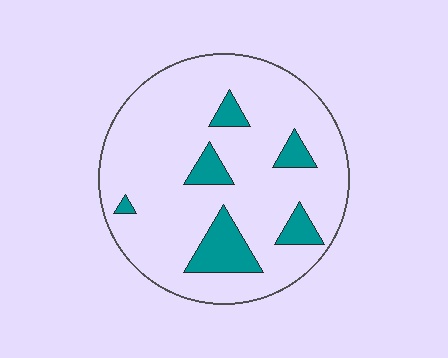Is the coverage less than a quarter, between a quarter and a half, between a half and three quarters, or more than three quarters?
Less than a quarter.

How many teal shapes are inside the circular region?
6.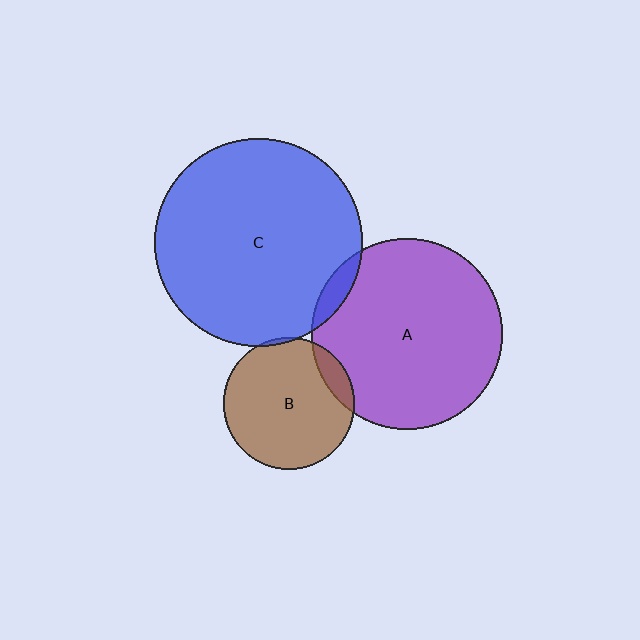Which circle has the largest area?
Circle C (blue).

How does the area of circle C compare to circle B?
Approximately 2.5 times.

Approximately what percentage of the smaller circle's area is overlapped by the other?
Approximately 5%.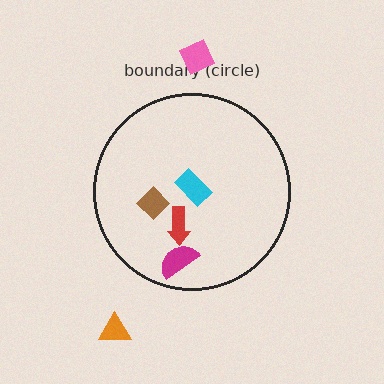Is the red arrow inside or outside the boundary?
Inside.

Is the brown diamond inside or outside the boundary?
Inside.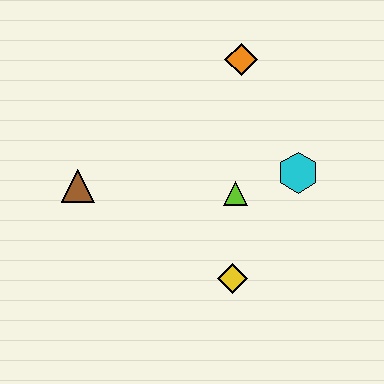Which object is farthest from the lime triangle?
The brown triangle is farthest from the lime triangle.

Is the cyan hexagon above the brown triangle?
Yes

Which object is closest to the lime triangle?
The cyan hexagon is closest to the lime triangle.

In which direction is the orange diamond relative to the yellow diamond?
The orange diamond is above the yellow diamond.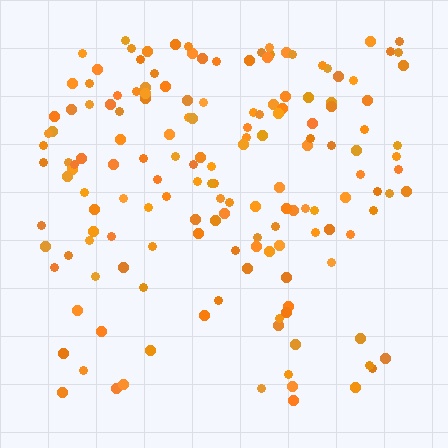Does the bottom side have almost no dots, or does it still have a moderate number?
Still a moderate number, just noticeably fewer than the top.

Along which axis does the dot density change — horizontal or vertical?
Vertical.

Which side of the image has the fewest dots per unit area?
The bottom.